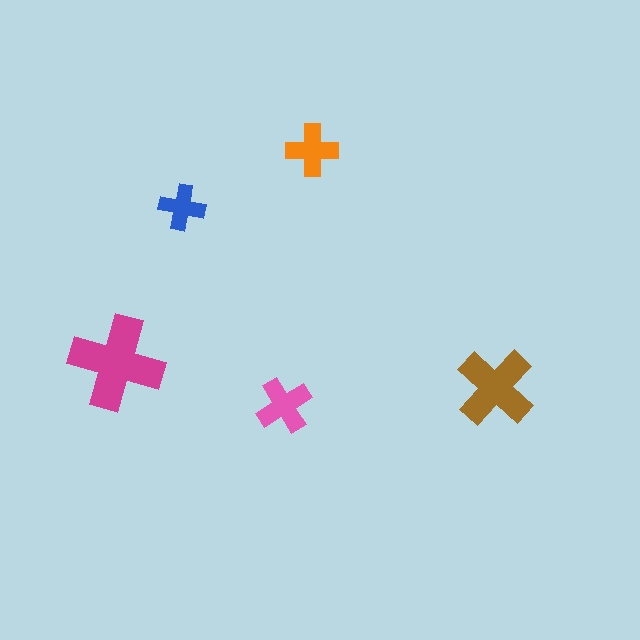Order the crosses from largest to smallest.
the magenta one, the brown one, the pink one, the orange one, the blue one.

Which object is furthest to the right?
The brown cross is rightmost.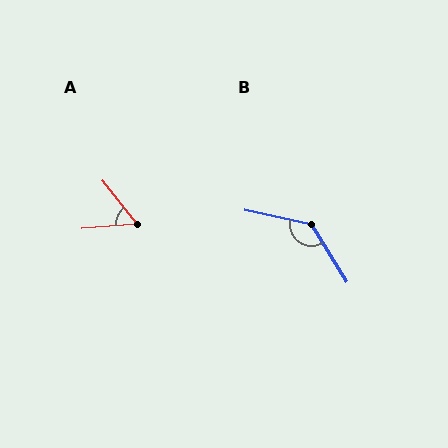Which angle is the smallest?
A, at approximately 57 degrees.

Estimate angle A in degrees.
Approximately 57 degrees.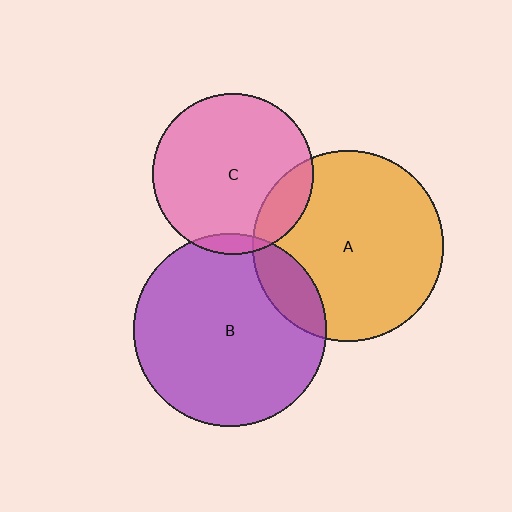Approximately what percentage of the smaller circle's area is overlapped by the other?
Approximately 15%.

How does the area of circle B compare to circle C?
Approximately 1.4 times.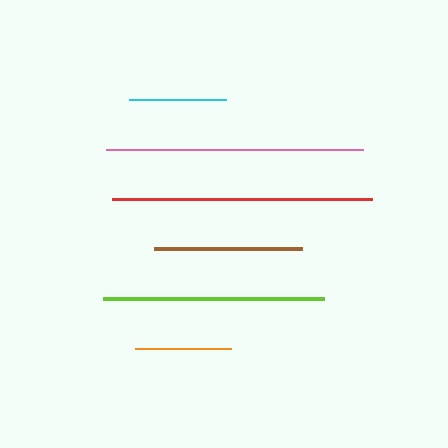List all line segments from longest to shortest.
From longest to shortest: red, pink, lime, brown, cyan, orange.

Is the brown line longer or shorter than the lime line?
The lime line is longer than the brown line.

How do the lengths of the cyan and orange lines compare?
The cyan and orange lines are approximately the same length.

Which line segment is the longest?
The red line is the longest at approximately 260 pixels.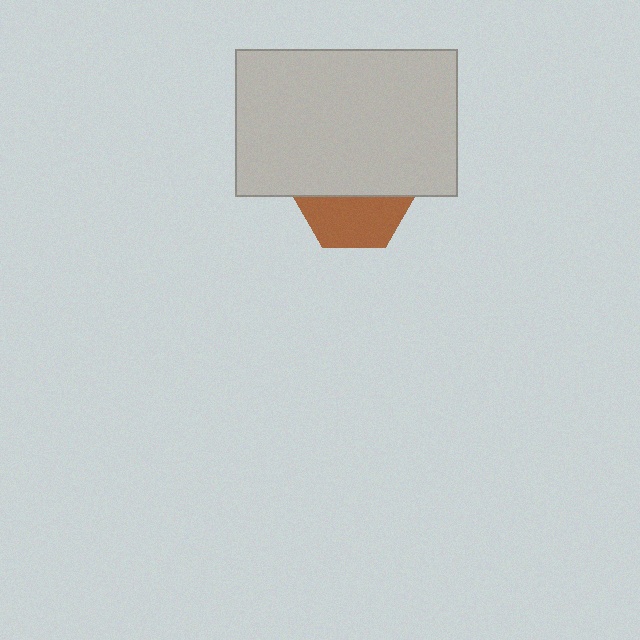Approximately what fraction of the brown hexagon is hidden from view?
Roughly 55% of the brown hexagon is hidden behind the light gray rectangle.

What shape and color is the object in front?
The object in front is a light gray rectangle.